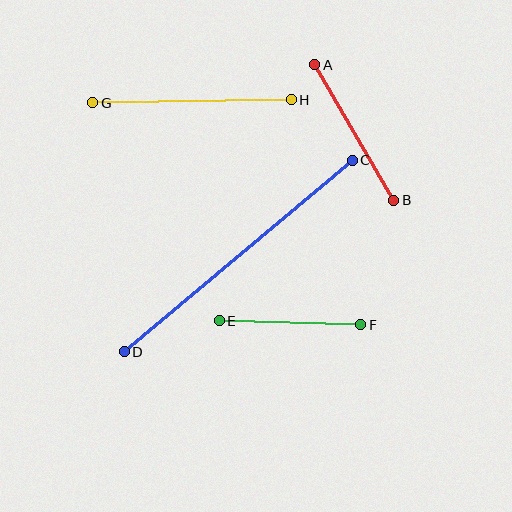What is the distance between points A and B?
The distance is approximately 157 pixels.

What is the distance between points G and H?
The distance is approximately 199 pixels.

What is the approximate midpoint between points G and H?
The midpoint is at approximately (192, 101) pixels.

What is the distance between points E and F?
The distance is approximately 141 pixels.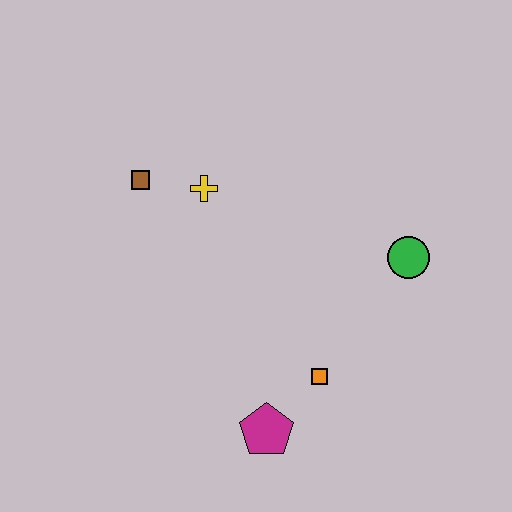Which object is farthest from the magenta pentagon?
The brown square is farthest from the magenta pentagon.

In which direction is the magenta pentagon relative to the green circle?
The magenta pentagon is below the green circle.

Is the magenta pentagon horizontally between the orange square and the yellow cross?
Yes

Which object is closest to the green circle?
The orange square is closest to the green circle.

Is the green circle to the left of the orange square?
No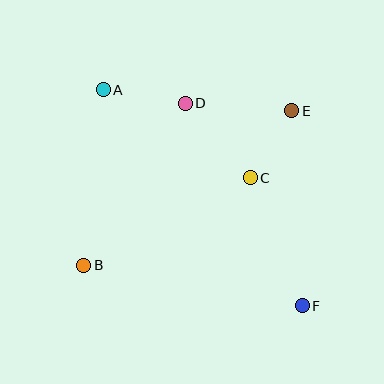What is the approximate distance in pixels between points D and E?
The distance between D and E is approximately 107 pixels.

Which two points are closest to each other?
Points C and E are closest to each other.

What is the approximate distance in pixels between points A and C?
The distance between A and C is approximately 171 pixels.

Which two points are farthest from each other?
Points A and F are farthest from each other.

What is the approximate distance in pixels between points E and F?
The distance between E and F is approximately 196 pixels.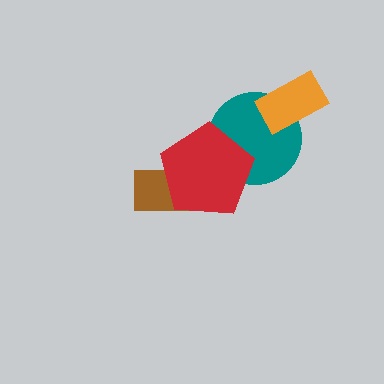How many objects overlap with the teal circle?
2 objects overlap with the teal circle.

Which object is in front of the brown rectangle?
The red pentagon is in front of the brown rectangle.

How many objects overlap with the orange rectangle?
1 object overlaps with the orange rectangle.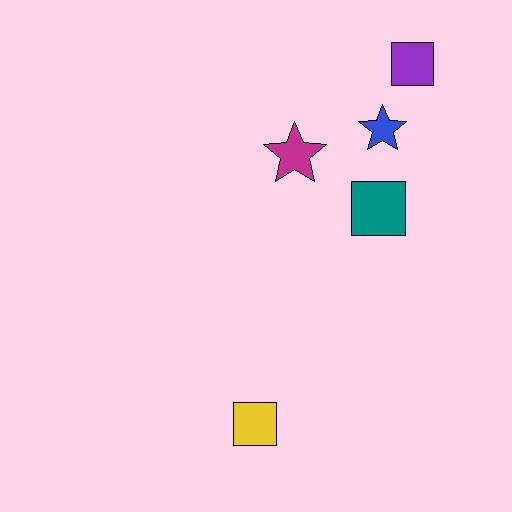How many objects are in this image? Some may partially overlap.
There are 5 objects.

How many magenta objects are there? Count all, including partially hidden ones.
There is 1 magenta object.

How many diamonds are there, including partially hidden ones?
There are no diamonds.